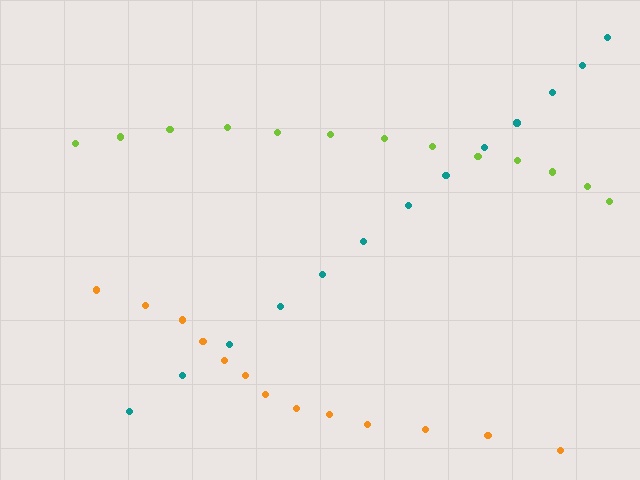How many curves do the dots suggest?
There are 3 distinct paths.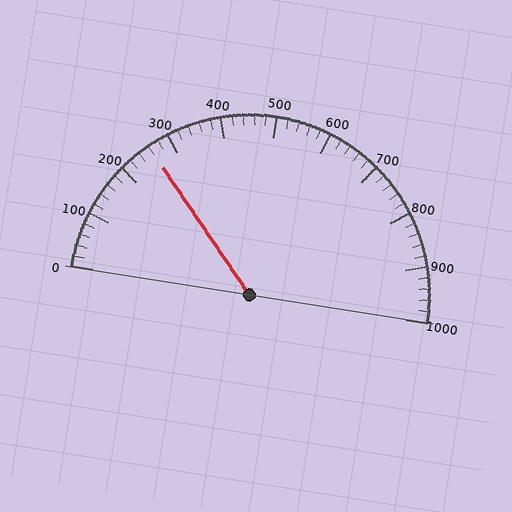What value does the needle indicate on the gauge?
The needle indicates approximately 260.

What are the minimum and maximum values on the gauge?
The gauge ranges from 0 to 1000.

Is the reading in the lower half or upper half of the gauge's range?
The reading is in the lower half of the range (0 to 1000).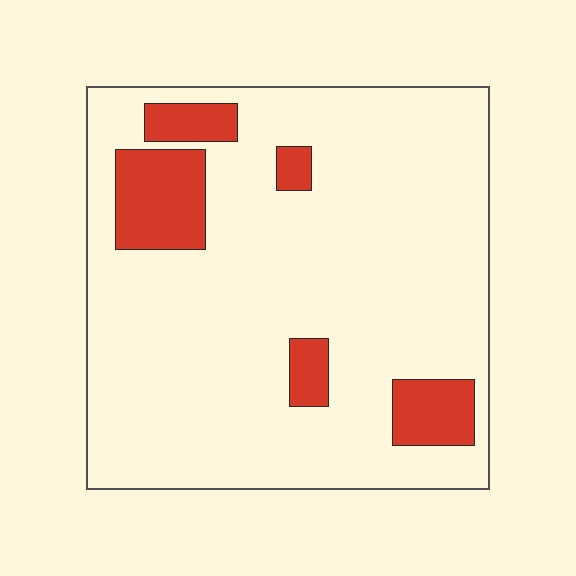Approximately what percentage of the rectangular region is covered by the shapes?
Approximately 15%.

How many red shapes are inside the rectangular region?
5.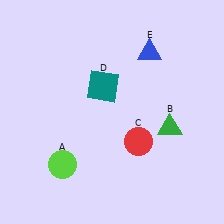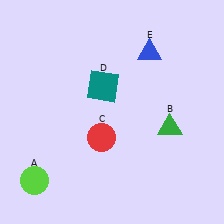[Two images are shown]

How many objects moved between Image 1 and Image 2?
2 objects moved between the two images.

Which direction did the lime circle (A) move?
The lime circle (A) moved left.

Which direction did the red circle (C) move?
The red circle (C) moved left.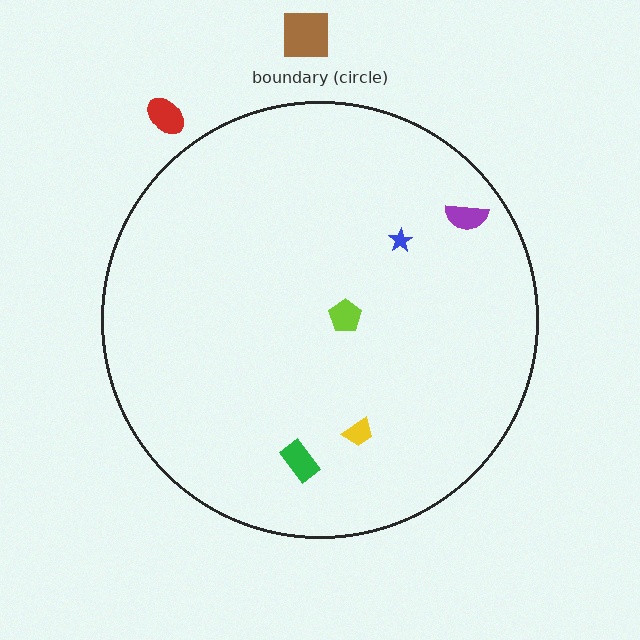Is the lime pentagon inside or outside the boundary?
Inside.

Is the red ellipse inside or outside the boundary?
Outside.